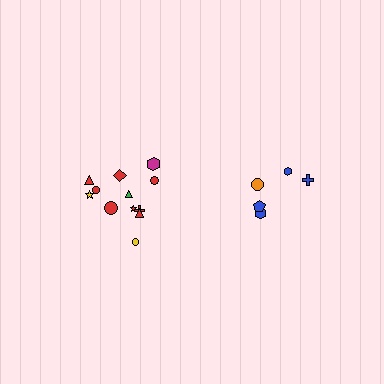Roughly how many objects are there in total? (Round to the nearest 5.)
Roughly 15 objects in total.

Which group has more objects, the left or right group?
The left group.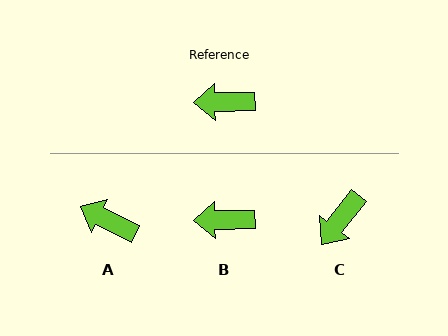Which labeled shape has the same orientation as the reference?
B.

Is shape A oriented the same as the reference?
No, it is off by about 27 degrees.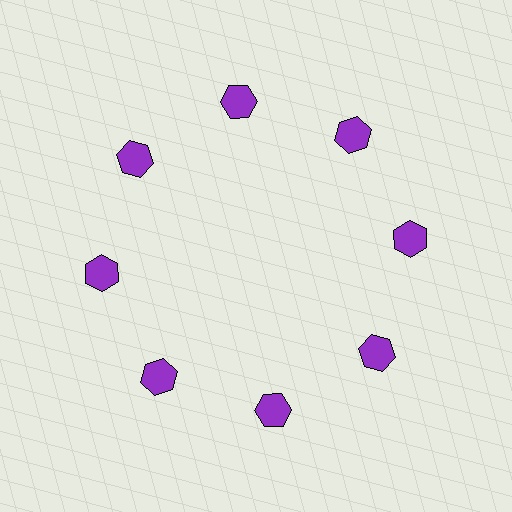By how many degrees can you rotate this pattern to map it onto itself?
The pattern maps onto itself every 45 degrees of rotation.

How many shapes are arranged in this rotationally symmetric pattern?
There are 8 shapes, arranged in 8 groups of 1.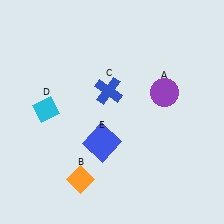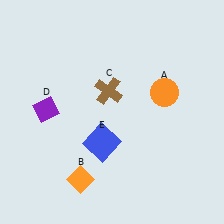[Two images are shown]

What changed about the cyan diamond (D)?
In Image 1, D is cyan. In Image 2, it changed to purple.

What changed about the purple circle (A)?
In Image 1, A is purple. In Image 2, it changed to orange.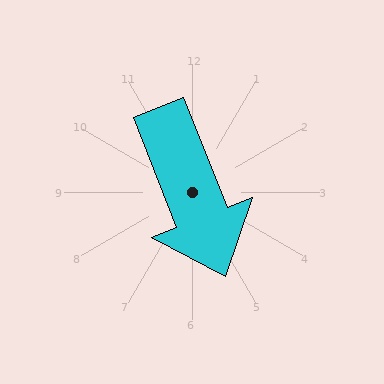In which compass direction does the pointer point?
South.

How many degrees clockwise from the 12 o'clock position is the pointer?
Approximately 158 degrees.